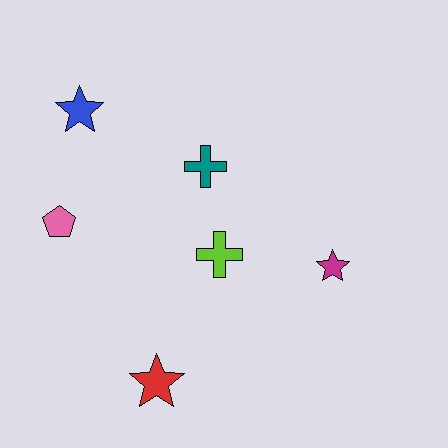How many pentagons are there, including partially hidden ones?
There is 1 pentagon.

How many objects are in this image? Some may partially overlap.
There are 6 objects.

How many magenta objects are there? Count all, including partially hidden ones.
There is 1 magenta object.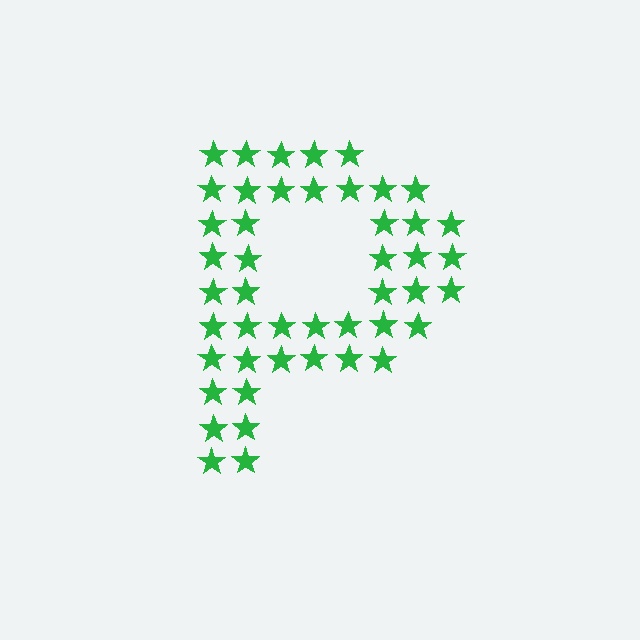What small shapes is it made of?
It is made of small stars.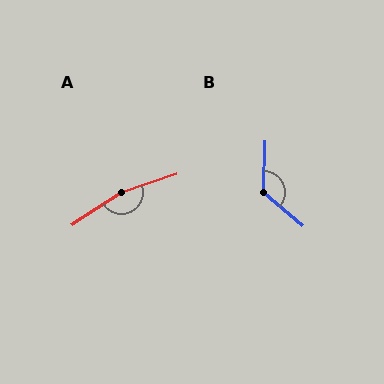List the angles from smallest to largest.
B (128°), A (165°).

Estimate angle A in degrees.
Approximately 165 degrees.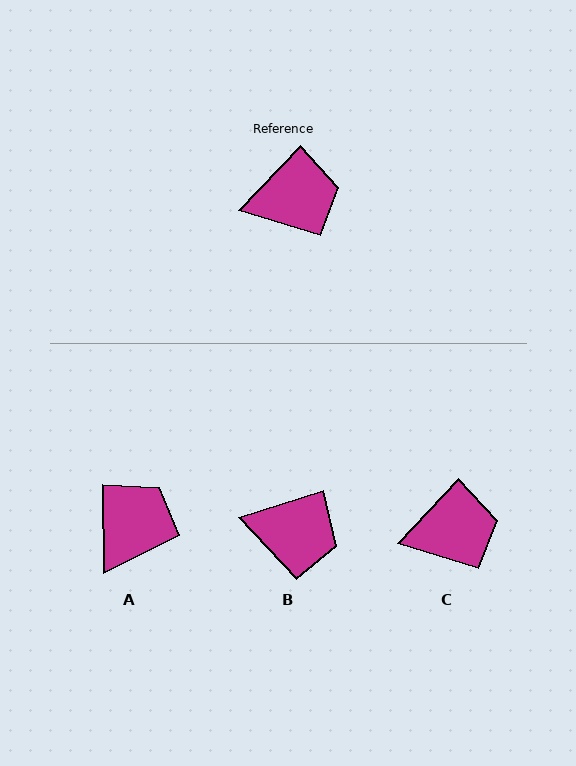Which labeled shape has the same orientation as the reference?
C.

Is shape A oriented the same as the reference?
No, it is off by about 44 degrees.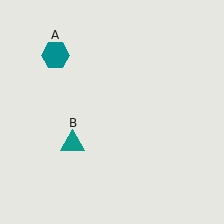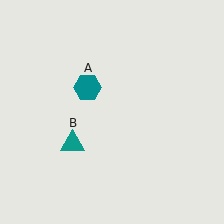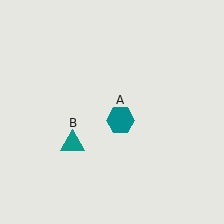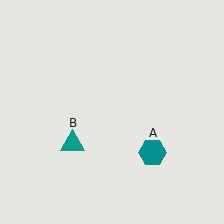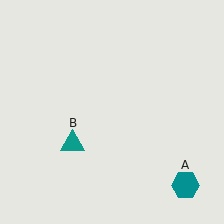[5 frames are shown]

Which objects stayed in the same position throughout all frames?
Teal triangle (object B) remained stationary.